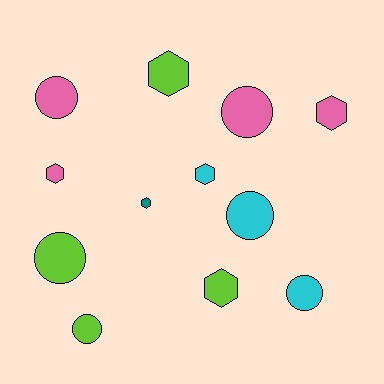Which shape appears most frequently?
Hexagon, with 6 objects.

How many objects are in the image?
There are 12 objects.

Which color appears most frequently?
Lime, with 4 objects.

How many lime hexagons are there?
There are 2 lime hexagons.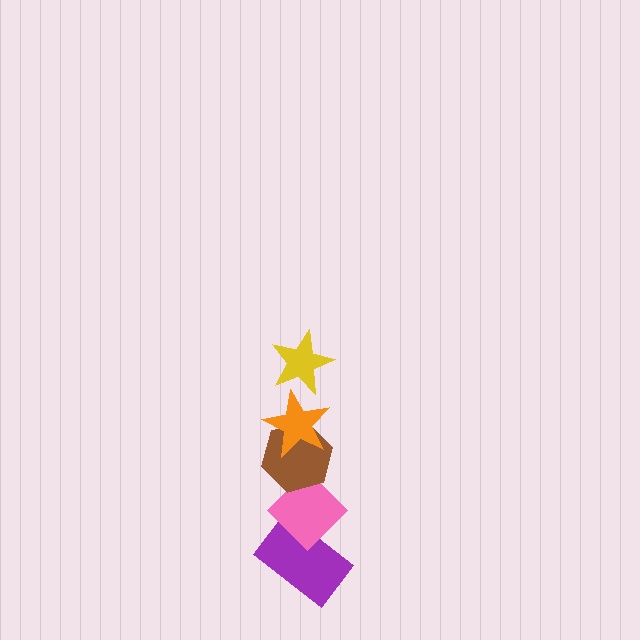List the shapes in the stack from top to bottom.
From top to bottom: the yellow star, the orange star, the brown hexagon, the pink diamond, the purple rectangle.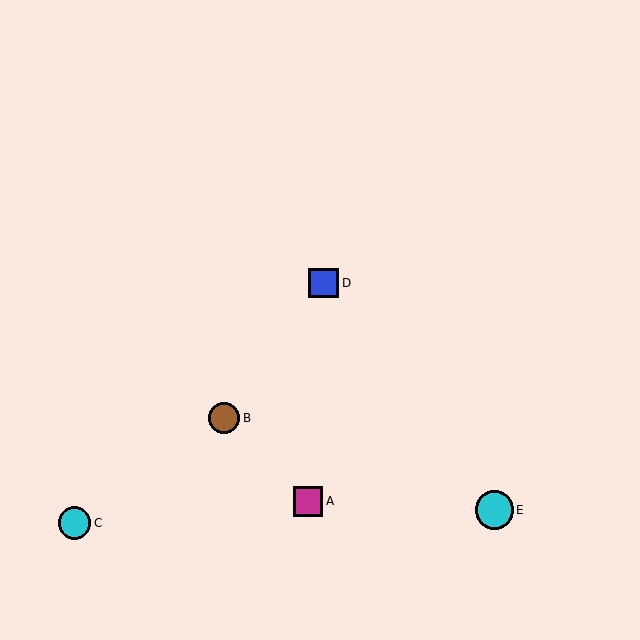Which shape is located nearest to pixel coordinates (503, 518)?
The cyan circle (labeled E) at (494, 510) is nearest to that location.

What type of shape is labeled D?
Shape D is a blue square.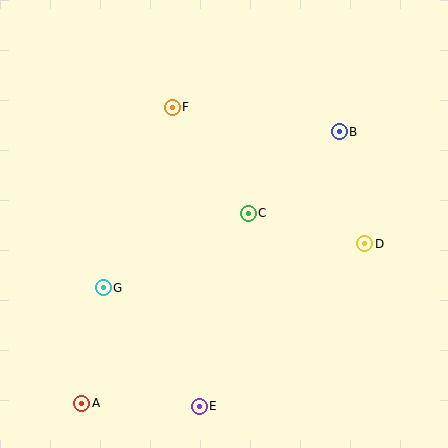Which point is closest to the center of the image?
Point C at (248, 213) is closest to the center.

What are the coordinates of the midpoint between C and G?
The midpoint between C and G is at (176, 251).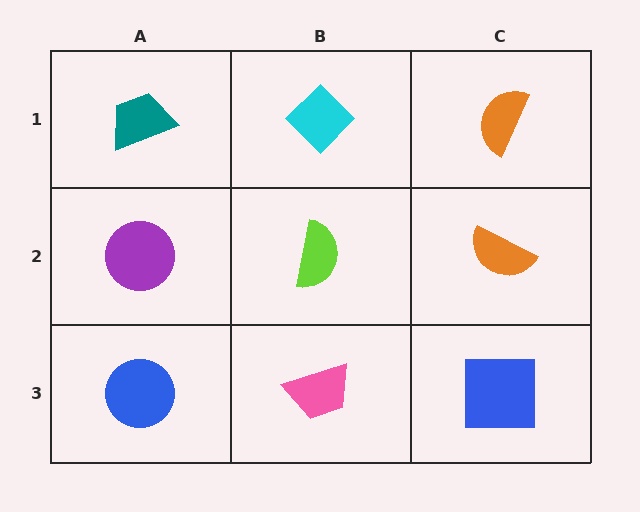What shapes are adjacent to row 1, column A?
A purple circle (row 2, column A), a cyan diamond (row 1, column B).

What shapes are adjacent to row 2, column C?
An orange semicircle (row 1, column C), a blue square (row 3, column C), a lime semicircle (row 2, column B).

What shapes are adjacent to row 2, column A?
A teal trapezoid (row 1, column A), a blue circle (row 3, column A), a lime semicircle (row 2, column B).